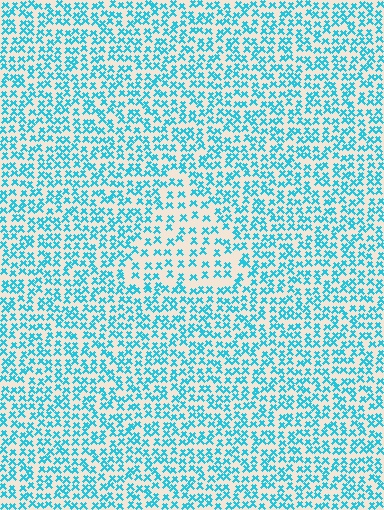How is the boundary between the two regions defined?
The boundary is defined by a change in element density (approximately 1.7x ratio). All elements are the same color, size, and shape.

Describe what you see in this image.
The image contains small cyan elements arranged at two different densities. A triangle-shaped region is visible where the elements are less densely packed than the surrounding area.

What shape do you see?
I see a triangle.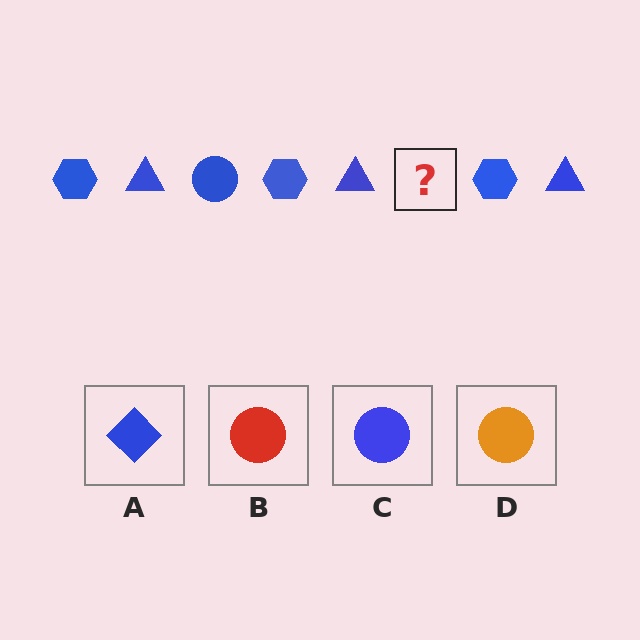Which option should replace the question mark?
Option C.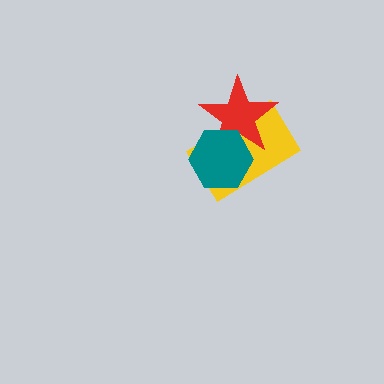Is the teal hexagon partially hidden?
No, no other shape covers it.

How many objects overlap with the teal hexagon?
2 objects overlap with the teal hexagon.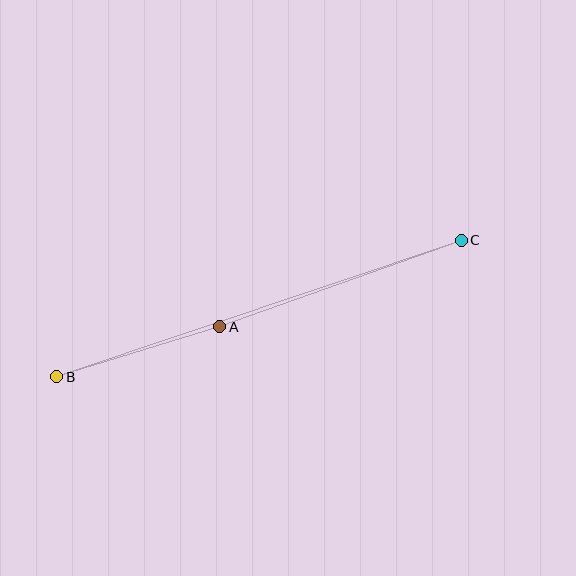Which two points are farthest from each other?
Points B and C are farthest from each other.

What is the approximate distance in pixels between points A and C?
The distance between A and C is approximately 257 pixels.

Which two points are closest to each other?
Points A and B are closest to each other.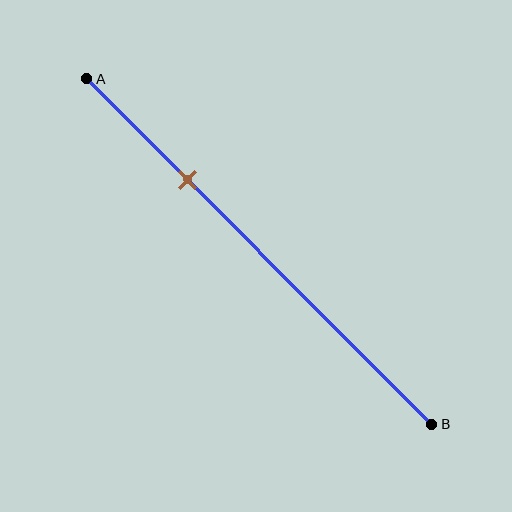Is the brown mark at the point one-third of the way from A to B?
No, the mark is at about 30% from A, not at the 33% one-third point.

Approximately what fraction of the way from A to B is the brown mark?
The brown mark is approximately 30% of the way from A to B.